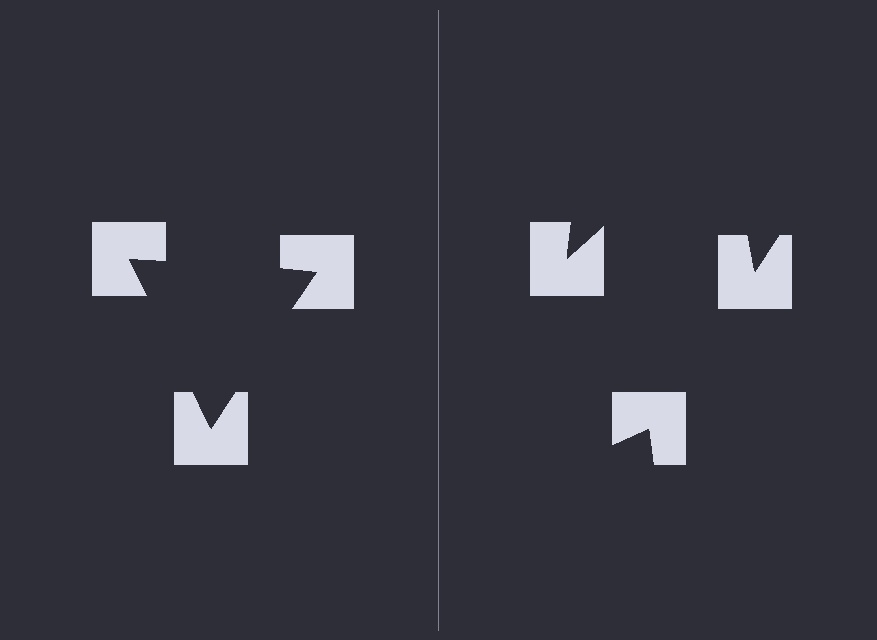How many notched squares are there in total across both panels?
6 — 3 on each side.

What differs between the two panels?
The notched squares are positioned identically on both sides; only the wedge orientations differ. On the left they align to a triangle; on the right they are misaligned.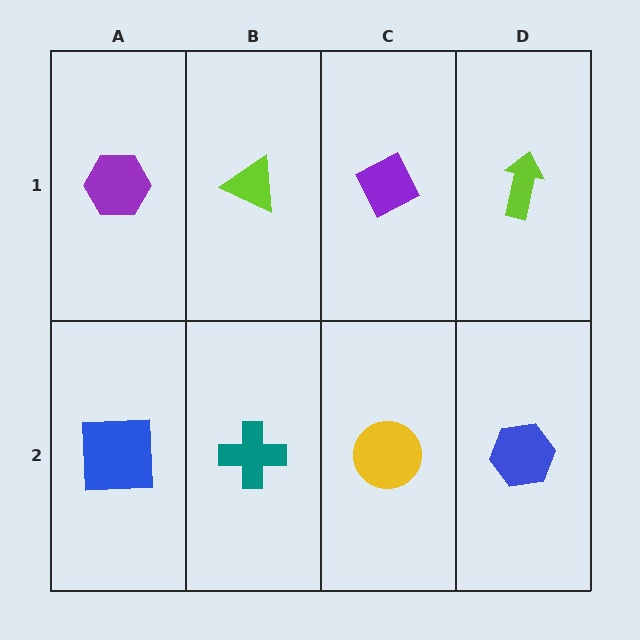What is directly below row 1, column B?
A teal cross.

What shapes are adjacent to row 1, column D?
A blue hexagon (row 2, column D), a purple diamond (row 1, column C).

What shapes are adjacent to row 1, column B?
A teal cross (row 2, column B), a purple hexagon (row 1, column A), a purple diamond (row 1, column C).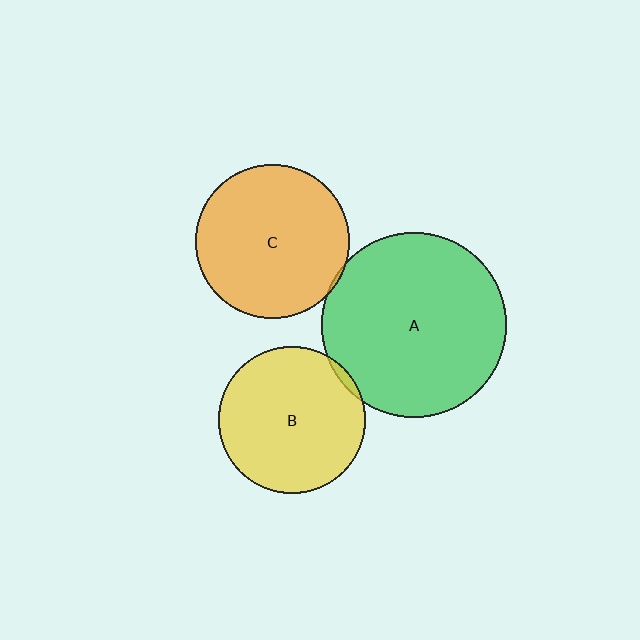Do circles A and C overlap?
Yes.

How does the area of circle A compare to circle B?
Approximately 1.6 times.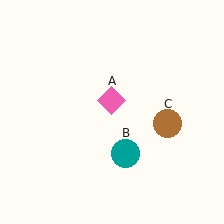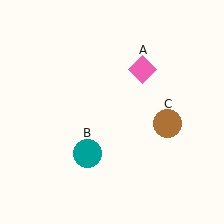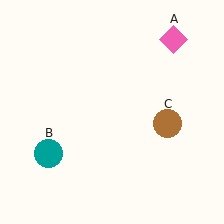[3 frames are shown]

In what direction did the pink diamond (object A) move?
The pink diamond (object A) moved up and to the right.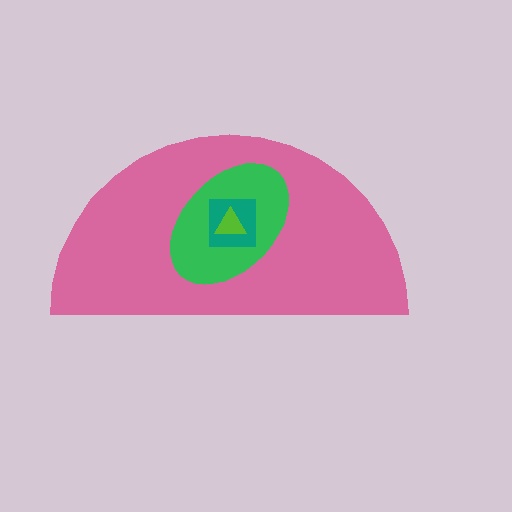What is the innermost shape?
The lime triangle.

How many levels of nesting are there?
4.